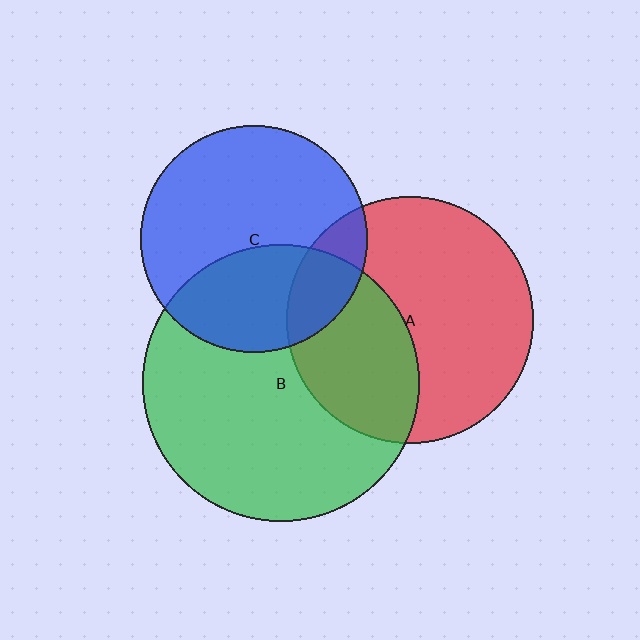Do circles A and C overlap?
Yes.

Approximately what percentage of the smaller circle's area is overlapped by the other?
Approximately 15%.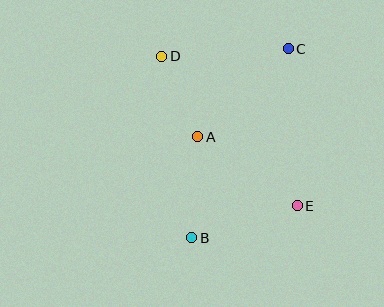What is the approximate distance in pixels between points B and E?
The distance between B and E is approximately 111 pixels.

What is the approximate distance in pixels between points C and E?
The distance between C and E is approximately 157 pixels.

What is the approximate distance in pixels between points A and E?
The distance between A and E is approximately 121 pixels.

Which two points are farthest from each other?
Points B and C are farthest from each other.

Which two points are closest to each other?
Points A and D are closest to each other.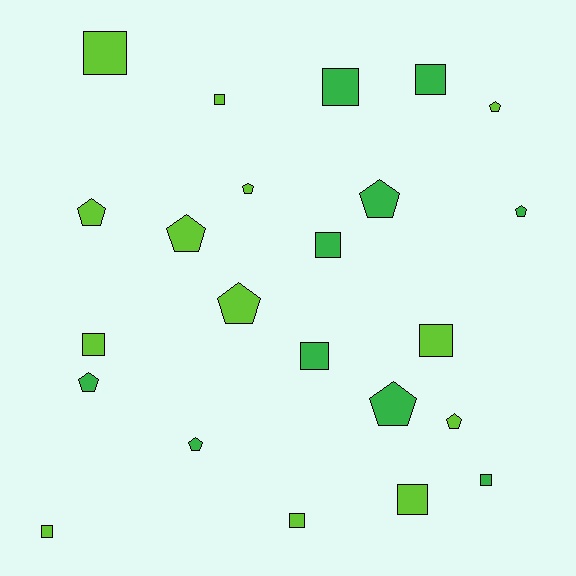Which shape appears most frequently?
Square, with 12 objects.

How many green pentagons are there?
There are 5 green pentagons.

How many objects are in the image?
There are 23 objects.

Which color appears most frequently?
Lime, with 13 objects.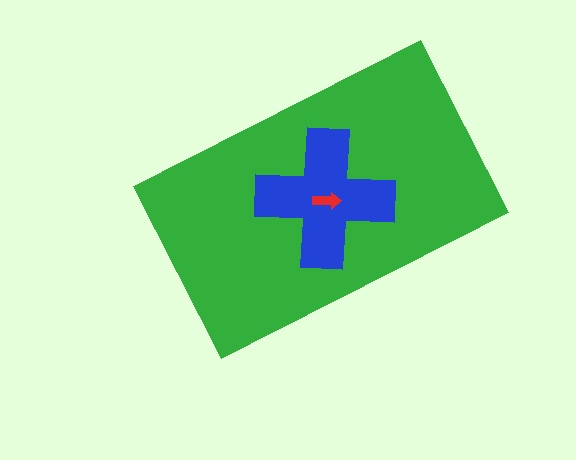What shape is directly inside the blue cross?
The red arrow.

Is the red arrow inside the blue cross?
Yes.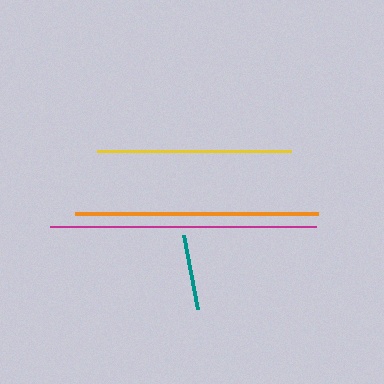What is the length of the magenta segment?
The magenta segment is approximately 265 pixels long.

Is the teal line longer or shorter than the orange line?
The orange line is longer than the teal line.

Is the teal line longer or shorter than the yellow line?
The yellow line is longer than the teal line.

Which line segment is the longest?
The magenta line is the longest at approximately 265 pixels.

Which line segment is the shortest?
The teal line is the shortest at approximately 75 pixels.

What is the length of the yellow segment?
The yellow segment is approximately 194 pixels long.